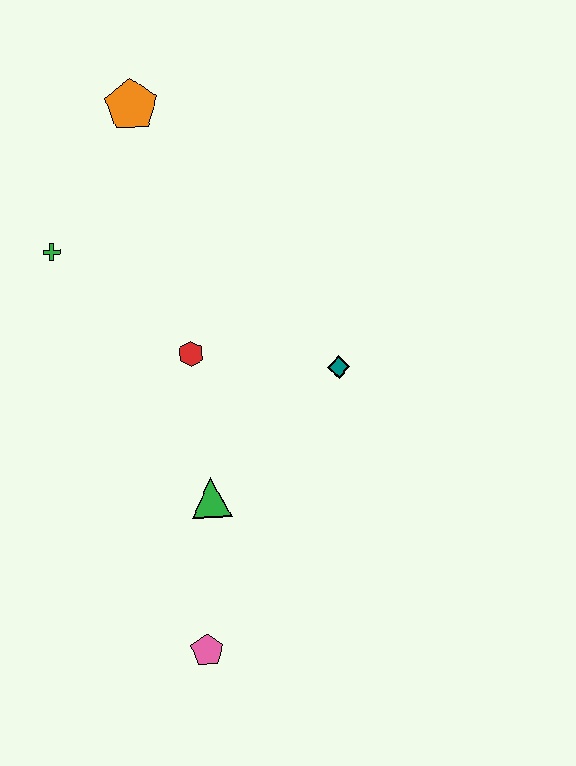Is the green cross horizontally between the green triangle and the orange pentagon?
No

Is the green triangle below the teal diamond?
Yes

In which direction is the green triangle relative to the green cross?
The green triangle is below the green cross.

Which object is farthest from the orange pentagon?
The pink pentagon is farthest from the orange pentagon.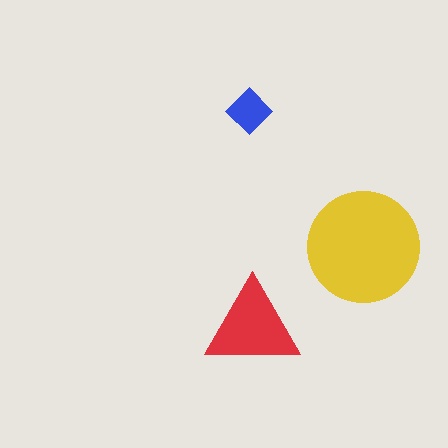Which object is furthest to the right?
The yellow circle is rightmost.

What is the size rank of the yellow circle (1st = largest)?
1st.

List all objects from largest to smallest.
The yellow circle, the red triangle, the blue diamond.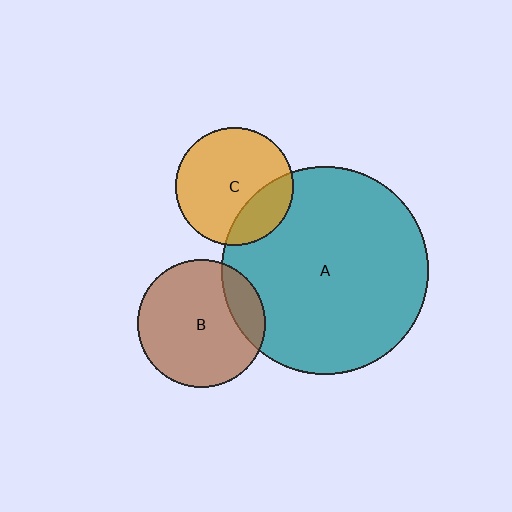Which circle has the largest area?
Circle A (teal).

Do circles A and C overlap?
Yes.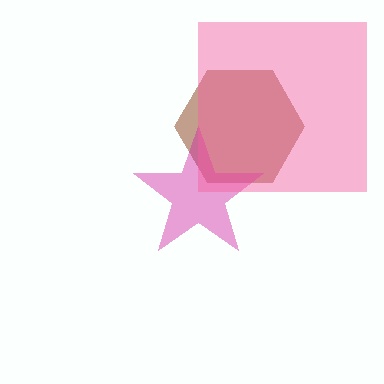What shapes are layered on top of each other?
The layered shapes are: a brown hexagon, a magenta star, a pink square.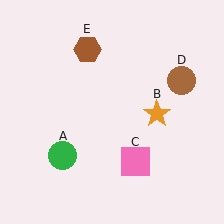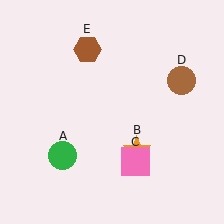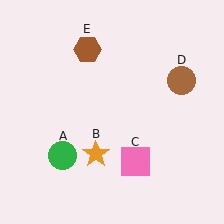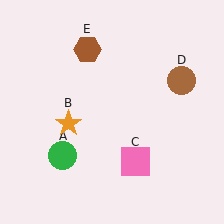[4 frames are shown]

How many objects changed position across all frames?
1 object changed position: orange star (object B).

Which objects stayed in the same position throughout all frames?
Green circle (object A) and pink square (object C) and brown circle (object D) and brown hexagon (object E) remained stationary.